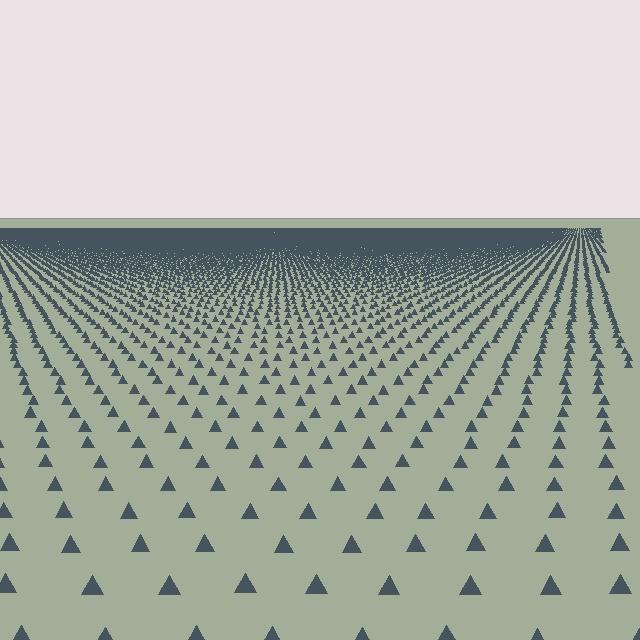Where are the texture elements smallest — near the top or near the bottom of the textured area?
Near the top.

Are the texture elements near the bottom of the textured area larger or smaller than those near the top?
Larger. Near the bottom, elements are closer to the viewer and appear at a bigger on-screen size.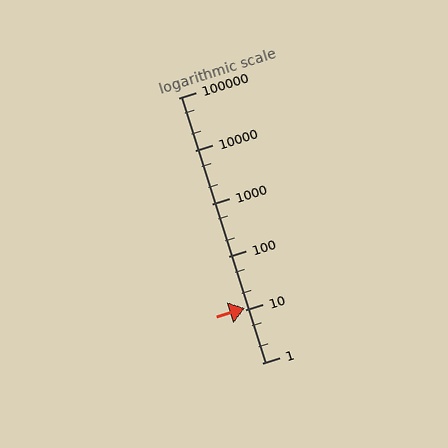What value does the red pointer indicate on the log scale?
The pointer indicates approximately 11.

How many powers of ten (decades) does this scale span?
The scale spans 5 decades, from 1 to 100000.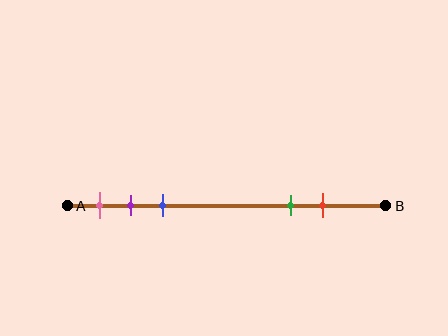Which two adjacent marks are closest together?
The purple and blue marks are the closest adjacent pair.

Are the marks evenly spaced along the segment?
No, the marks are not evenly spaced.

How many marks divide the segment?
There are 5 marks dividing the segment.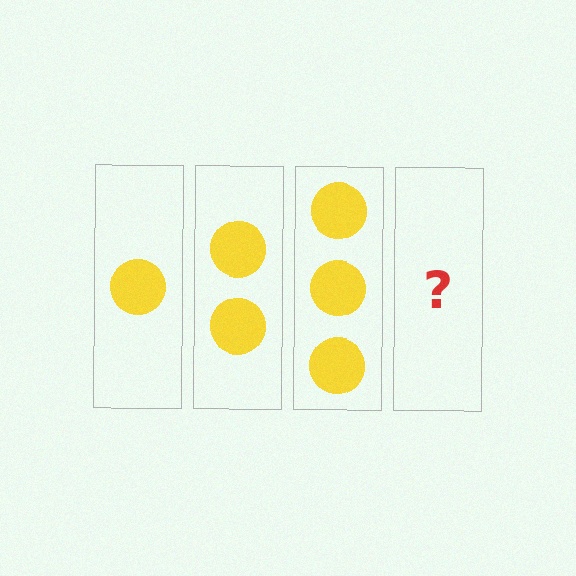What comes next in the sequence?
The next element should be 4 circles.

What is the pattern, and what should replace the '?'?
The pattern is that each step adds one more circle. The '?' should be 4 circles.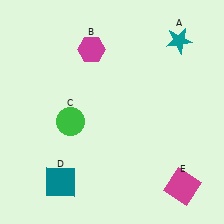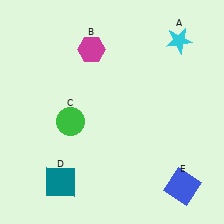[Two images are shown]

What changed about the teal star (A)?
In Image 1, A is teal. In Image 2, it changed to cyan.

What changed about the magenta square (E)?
In Image 1, E is magenta. In Image 2, it changed to blue.